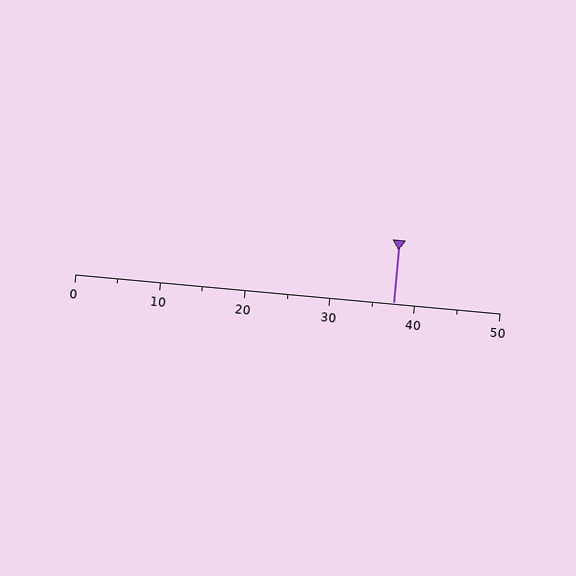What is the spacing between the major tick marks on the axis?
The major ticks are spaced 10 apart.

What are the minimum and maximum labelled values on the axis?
The axis runs from 0 to 50.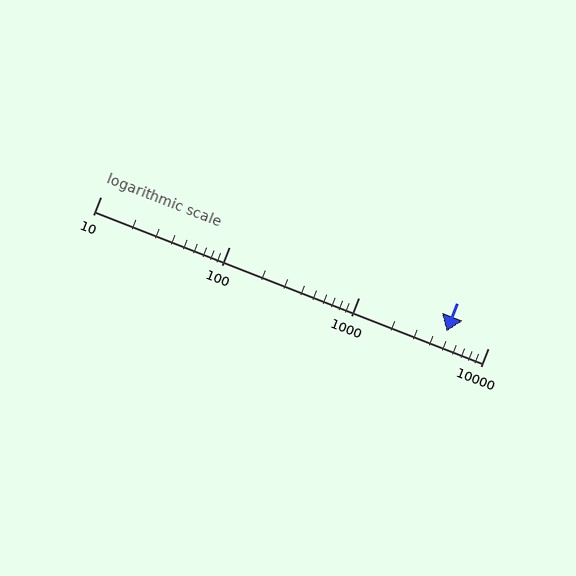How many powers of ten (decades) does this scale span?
The scale spans 3 decades, from 10 to 10000.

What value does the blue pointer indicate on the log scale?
The pointer indicates approximately 4800.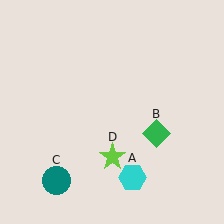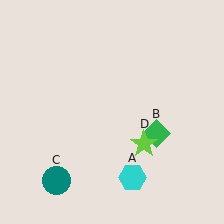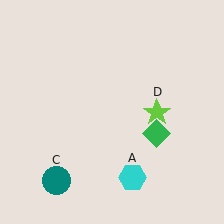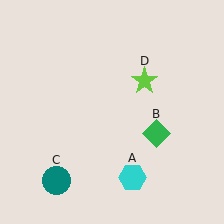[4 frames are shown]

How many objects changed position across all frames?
1 object changed position: lime star (object D).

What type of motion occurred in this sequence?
The lime star (object D) rotated counterclockwise around the center of the scene.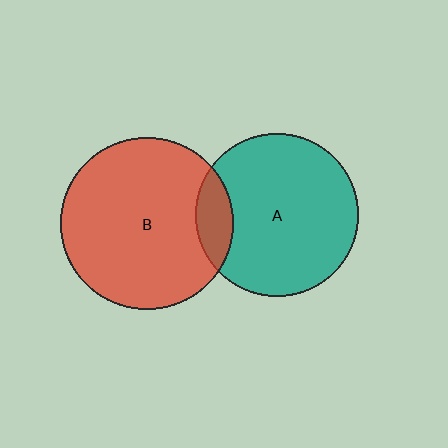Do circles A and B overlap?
Yes.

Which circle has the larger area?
Circle B (red).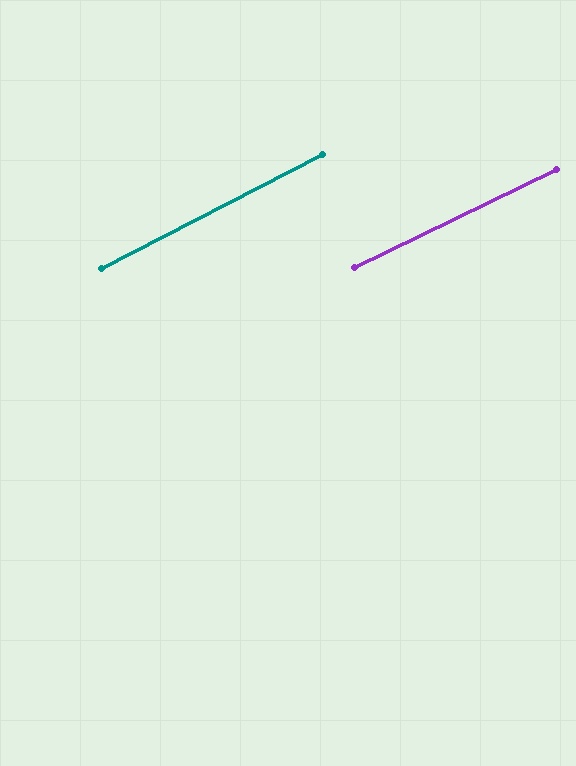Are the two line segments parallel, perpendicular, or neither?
Parallel — their directions differ by only 1.7°.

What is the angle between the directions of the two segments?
Approximately 2 degrees.